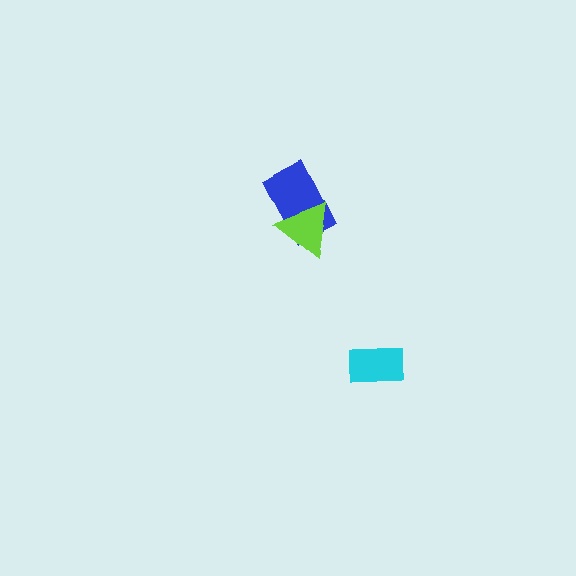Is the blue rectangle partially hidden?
Yes, it is partially covered by another shape.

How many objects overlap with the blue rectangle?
1 object overlaps with the blue rectangle.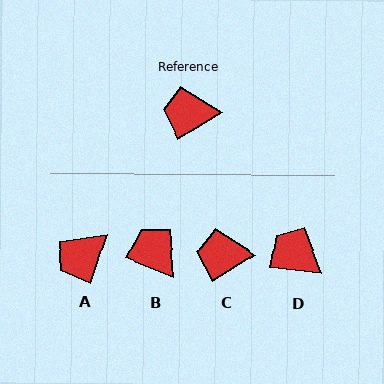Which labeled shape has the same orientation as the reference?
C.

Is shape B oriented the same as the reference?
No, it is off by about 53 degrees.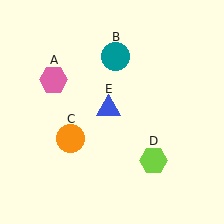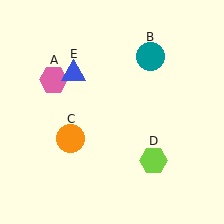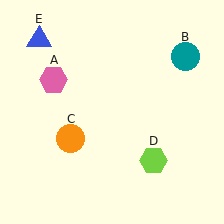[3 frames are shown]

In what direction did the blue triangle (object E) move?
The blue triangle (object E) moved up and to the left.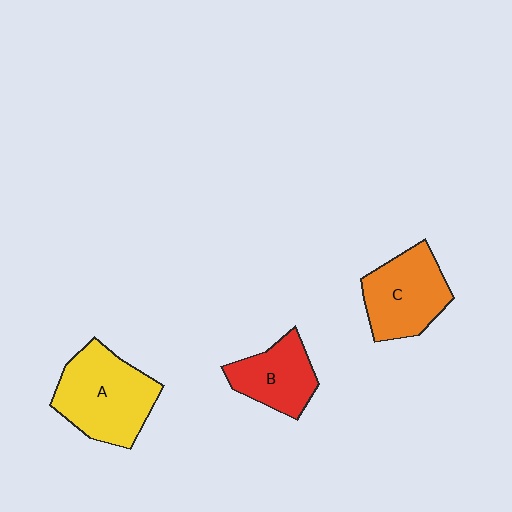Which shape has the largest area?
Shape A (yellow).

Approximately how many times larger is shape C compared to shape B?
Approximately 1.3 times.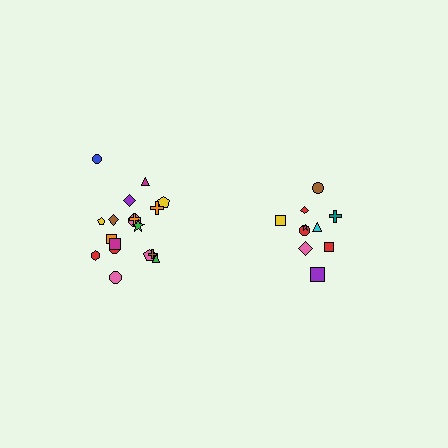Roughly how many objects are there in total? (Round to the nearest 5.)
Roughly 30 objects in total.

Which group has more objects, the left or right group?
The left group.